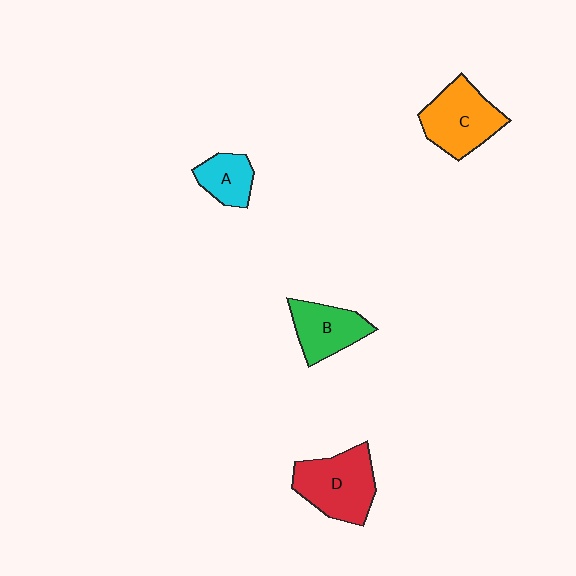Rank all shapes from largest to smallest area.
From largest to smallest: D (red), C (orange), B (green), A (cyan).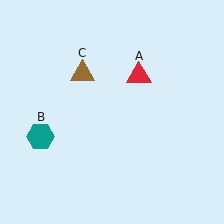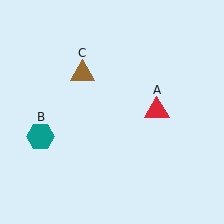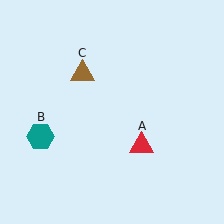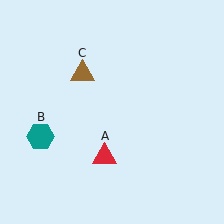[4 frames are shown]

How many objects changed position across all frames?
1 object changed position: red triangle (object A).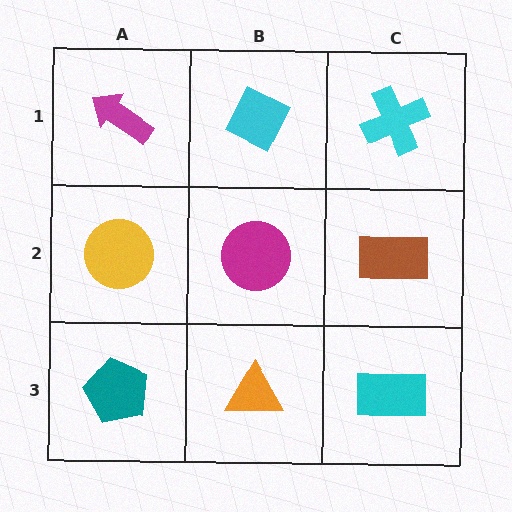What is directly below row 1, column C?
A brown rectangle.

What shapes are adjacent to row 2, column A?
A magenta arrow (row 1, column A), a teal pentagon (row 3, column A), a magenta circle (row 2, column B).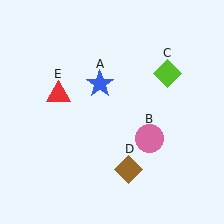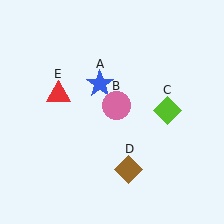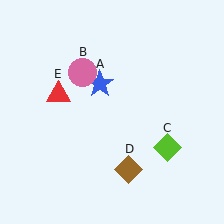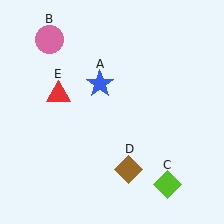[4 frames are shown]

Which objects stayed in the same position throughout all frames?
Blue star (object A) and brown diamond (object D) and red triangle (object E) remained stationary.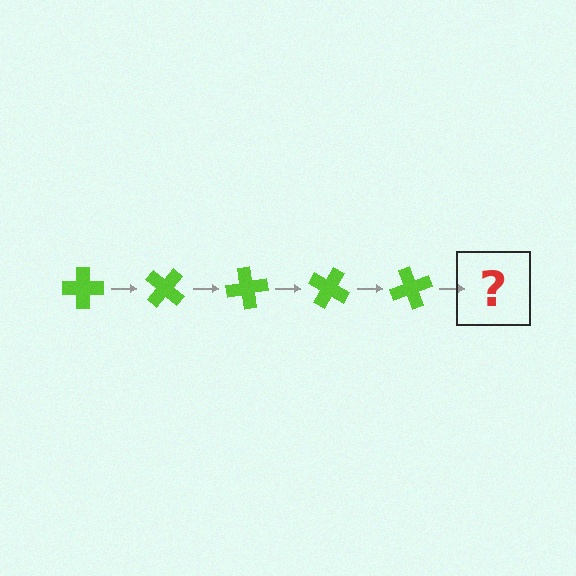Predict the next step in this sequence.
The next step is a lime cross rotated 200 degrees.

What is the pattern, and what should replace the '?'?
The pattern is that the cross rotates 40 degrees each step. The '?' should be a lime cross rotated 200 degrees.